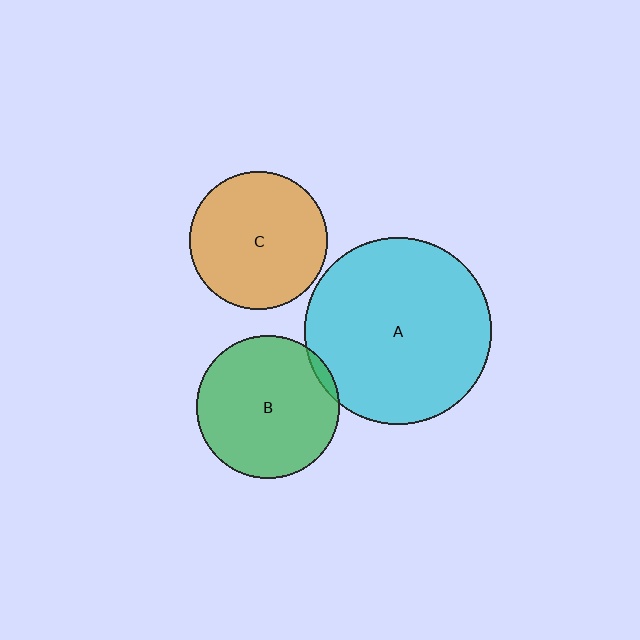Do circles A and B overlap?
Yes.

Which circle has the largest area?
Circle A (cyan).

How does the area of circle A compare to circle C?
Approximately 1.8 times.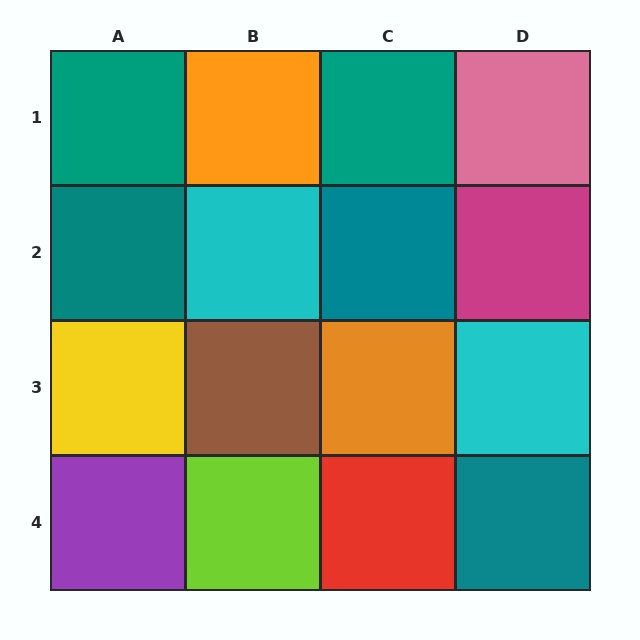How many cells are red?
1 cell is red.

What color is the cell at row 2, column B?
Cyan.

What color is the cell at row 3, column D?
Cyan.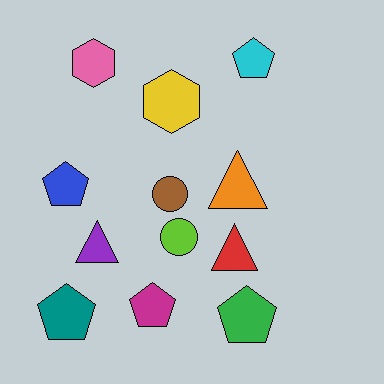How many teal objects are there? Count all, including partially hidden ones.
There is 1 teal object.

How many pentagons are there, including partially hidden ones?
There are 5 pentagons.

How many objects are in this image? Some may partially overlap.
There are 12 objects.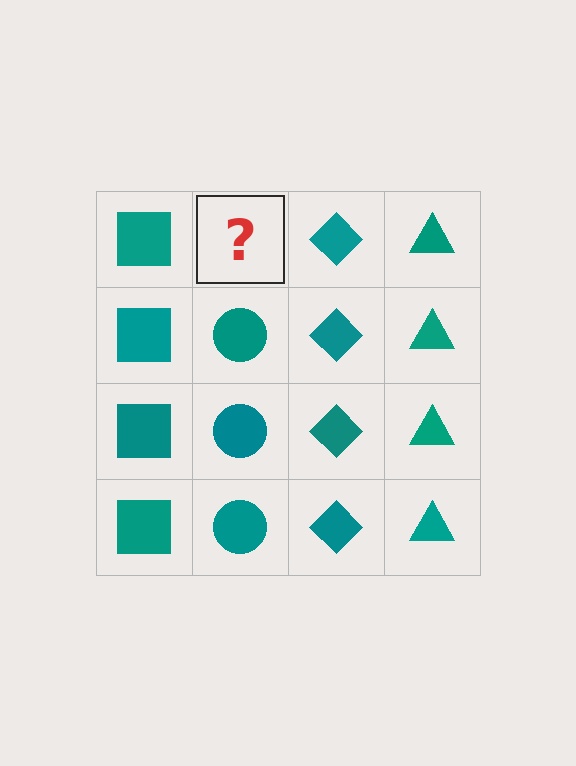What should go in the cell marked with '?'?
The missing cell should contain a teal circle.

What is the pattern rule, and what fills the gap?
The rule is that each column has a consistent shape. The gap should be filled with a teal circle.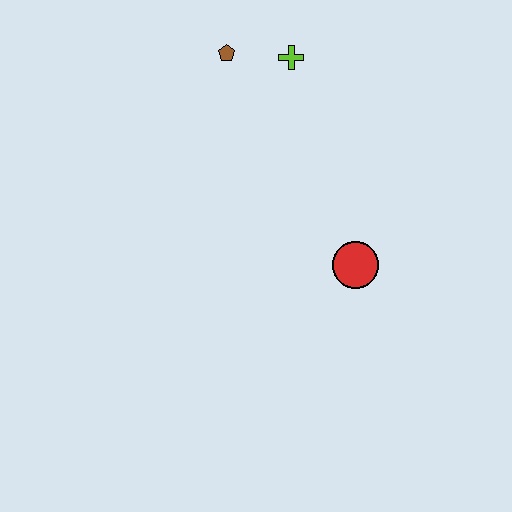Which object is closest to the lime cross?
The brown pentagon is closest to the lime cross.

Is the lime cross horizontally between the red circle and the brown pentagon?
Yes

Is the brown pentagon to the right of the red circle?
No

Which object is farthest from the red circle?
The brown pentagon is farthest from the red circle.